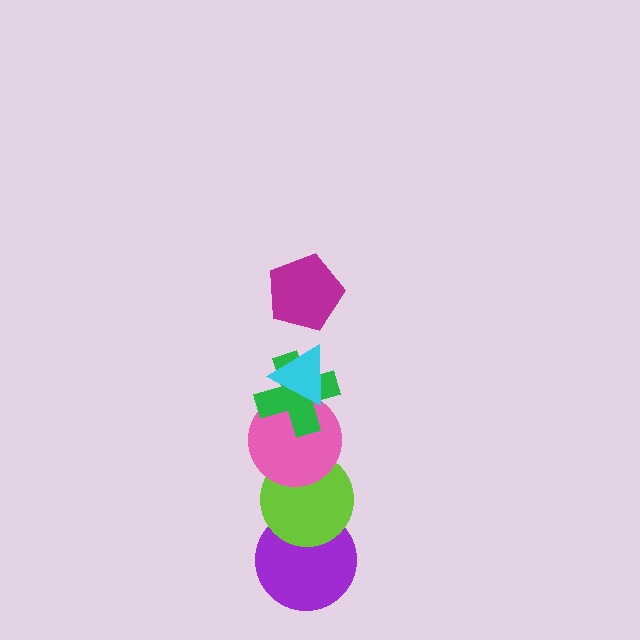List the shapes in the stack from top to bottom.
From top to bottom: the magenta pentagon, the cyan triangle, the green cross, the pink circle, the lime circle, the purple circle.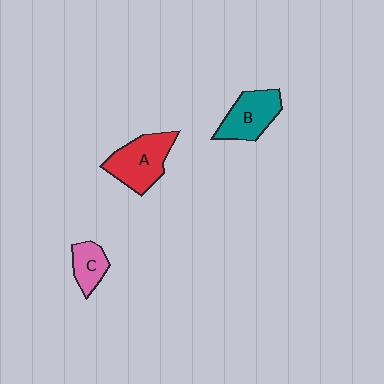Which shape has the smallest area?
Shape C (pink).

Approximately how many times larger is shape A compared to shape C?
Approximately 1.9 times.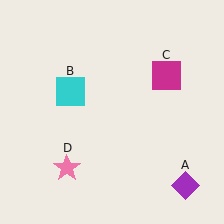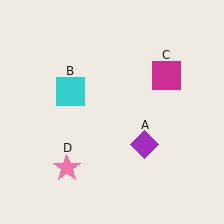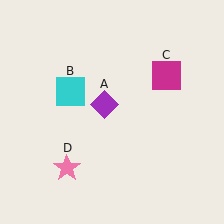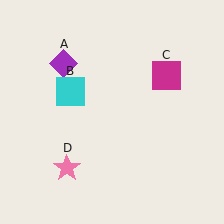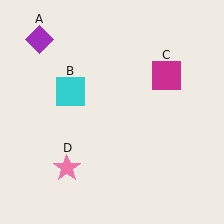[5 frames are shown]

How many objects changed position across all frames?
1 object changed position: purple diamond (object A).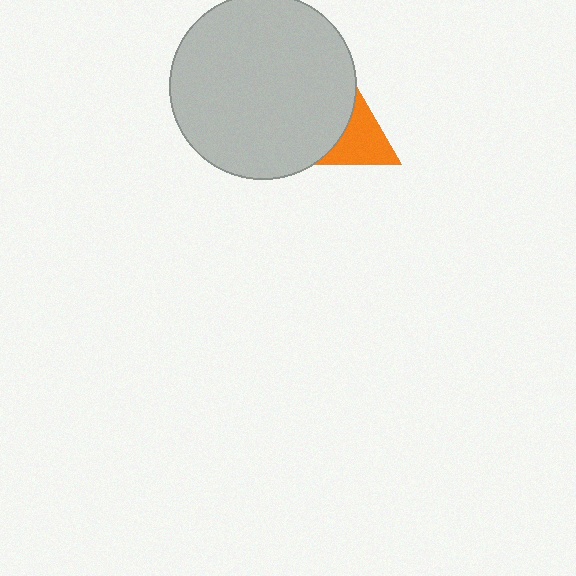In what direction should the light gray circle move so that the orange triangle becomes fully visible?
The light gray circle should move left. That is the shortest direction to clear the overlap and leave the orange triangle fully visible.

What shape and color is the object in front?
The object in front is a light gray circle.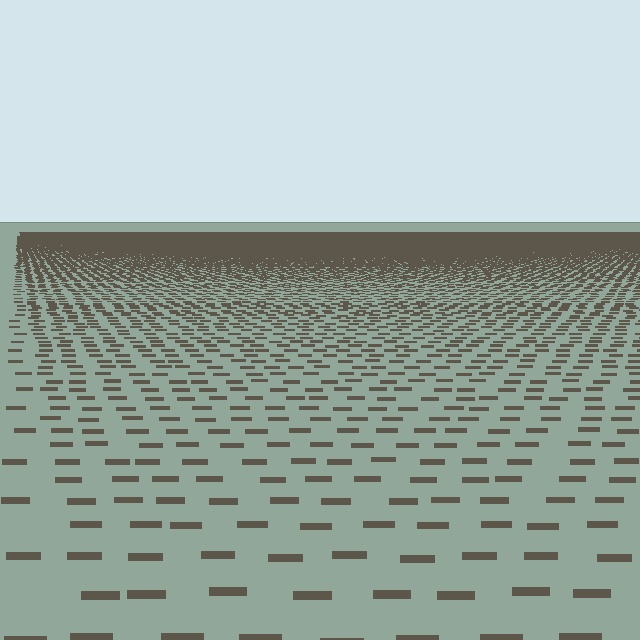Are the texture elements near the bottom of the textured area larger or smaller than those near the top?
Larger. Near the bottom, elements are closer to the viewer and appear at a bigger on-screen size.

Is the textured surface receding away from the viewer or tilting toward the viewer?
The surface is receding away from the viewer. Texture elements get smaller and denser toward the top.